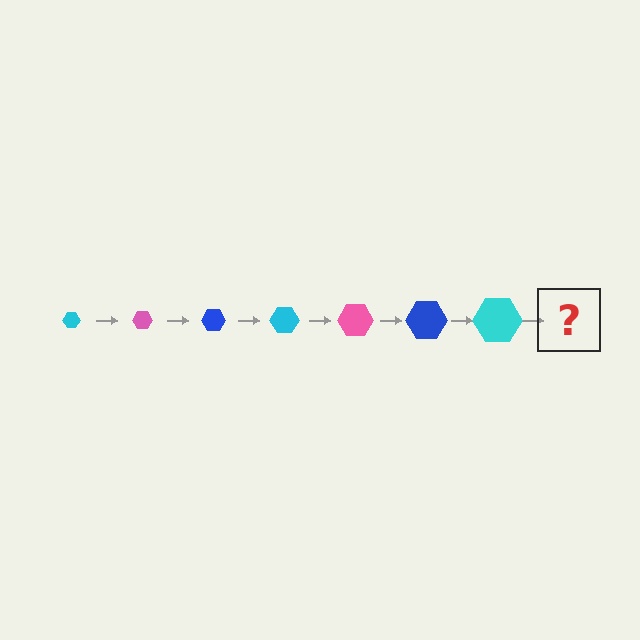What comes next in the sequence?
The next element should be a pink hexagon, larger than the previous one.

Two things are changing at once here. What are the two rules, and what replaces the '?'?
The two rules are that the hexagon grows larger each step and the color cycles through cyan, pink, and blue. The '?' should be a pink hexagon, larger than the previous one.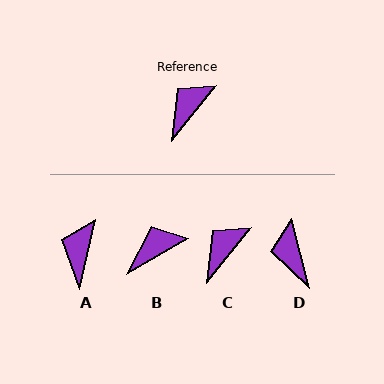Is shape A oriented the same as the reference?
No, it is off by about 26 degrees.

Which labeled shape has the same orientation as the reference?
C.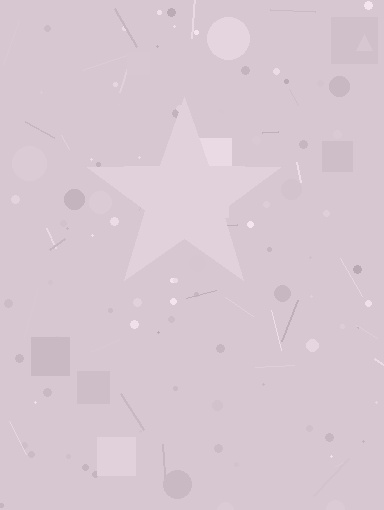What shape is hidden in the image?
A star is hidden in the image.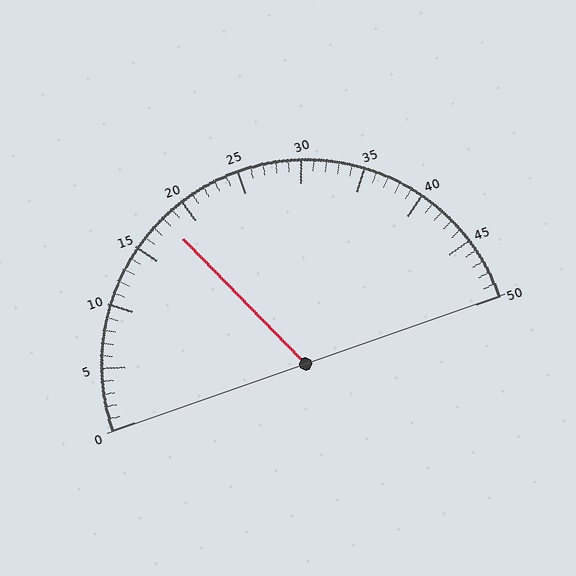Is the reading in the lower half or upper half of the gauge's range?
The reading is in the lower half of the range (0 to 50).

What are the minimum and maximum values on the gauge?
The gauge ranges from 0 to 50.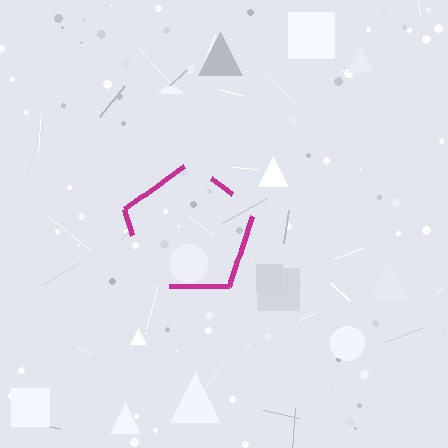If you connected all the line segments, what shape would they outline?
They would outline a pentagon.